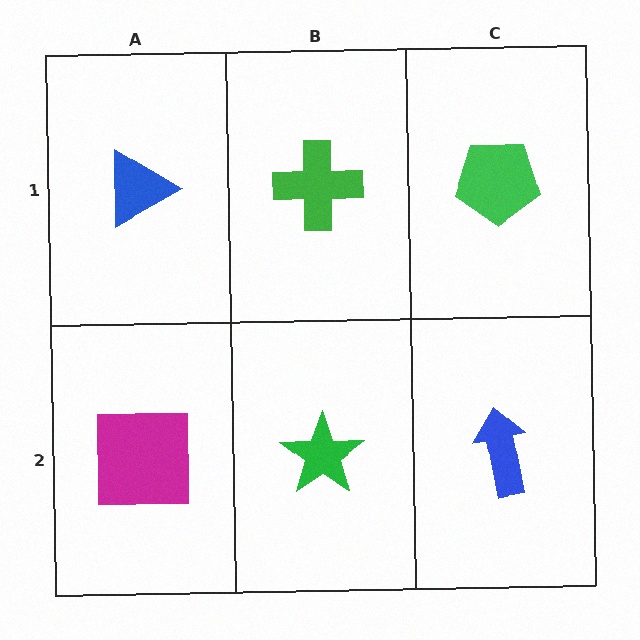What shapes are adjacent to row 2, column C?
A green pentagon (row 1, column C), a green star (row 2, column B).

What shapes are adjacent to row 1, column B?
A green star (row 2, column B), a blue triangle (row 1, column A), a green pentagon (row 1, column C).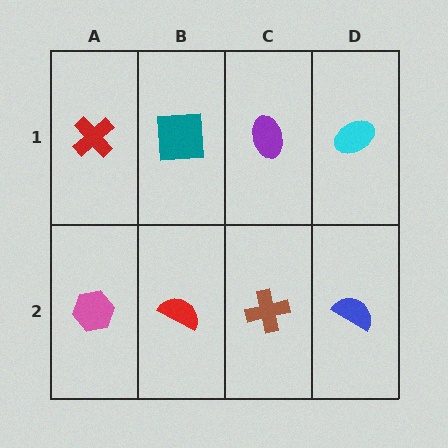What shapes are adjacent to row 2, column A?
A red cross (row 1, column A), a red semicircle (row 2, column B).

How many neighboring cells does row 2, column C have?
3.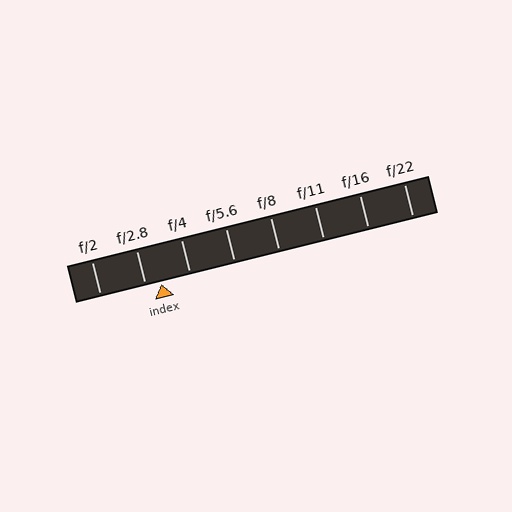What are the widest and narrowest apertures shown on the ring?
The widest aperture shown is f/2 and the narrowest is f/22.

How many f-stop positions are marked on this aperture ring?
There are 8 f-stop positions marked.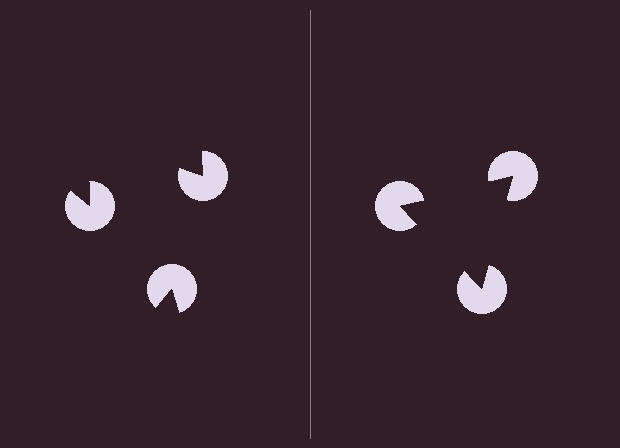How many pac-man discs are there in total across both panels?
6 — 3 on each side.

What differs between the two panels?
The pac-man discs are positioned identically on both sides; only the wedge orientations differ. On the right they align to a triangle; on the left they are misaligned.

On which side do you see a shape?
An illusory triangle appears on the right side. On the left side the wedge cuts are rotated, so no coherent shape forms.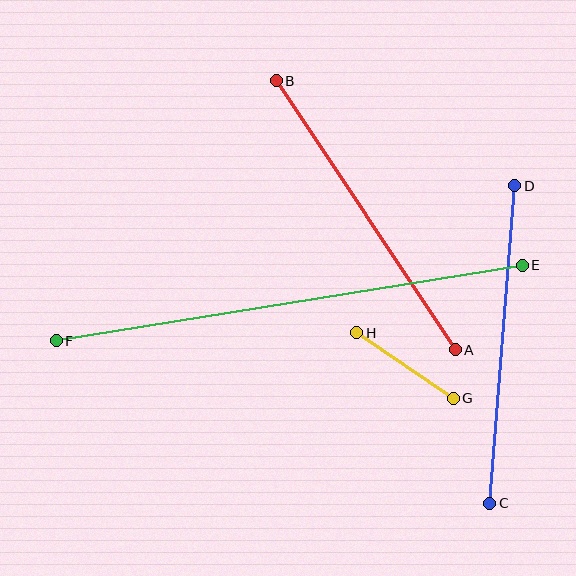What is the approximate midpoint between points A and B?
The midpoint is at approximately (366, 215) pixels.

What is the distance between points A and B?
The distance is approximately 323 pixels.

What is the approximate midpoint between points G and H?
The midpoint is at approximately (405, 366) pixels.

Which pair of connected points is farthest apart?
Points E and F are farthest apart.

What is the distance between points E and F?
The distance is approximately 472 pixels.